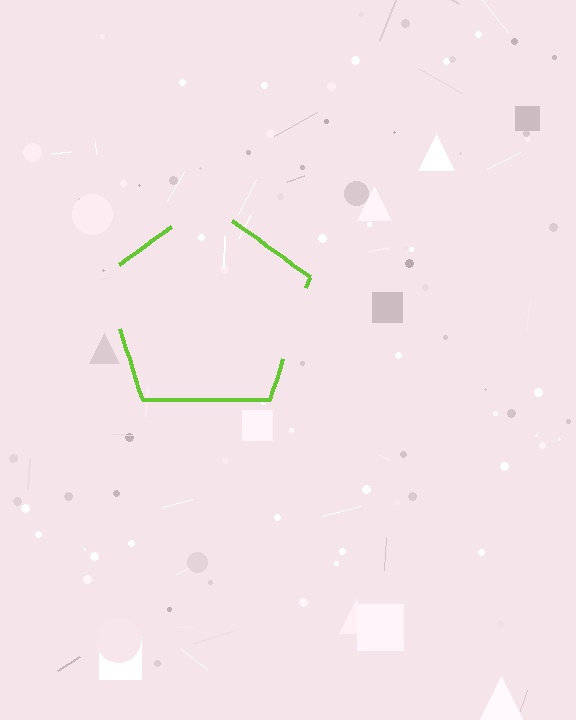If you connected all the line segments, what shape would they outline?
They would outline a pentagon.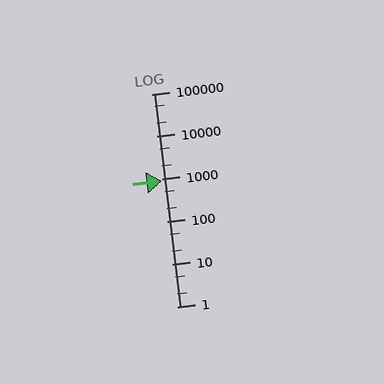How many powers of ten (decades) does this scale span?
The scale spans 5 decades, from 1 to 100000.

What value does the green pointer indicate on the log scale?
The pointer indicates approximately 880.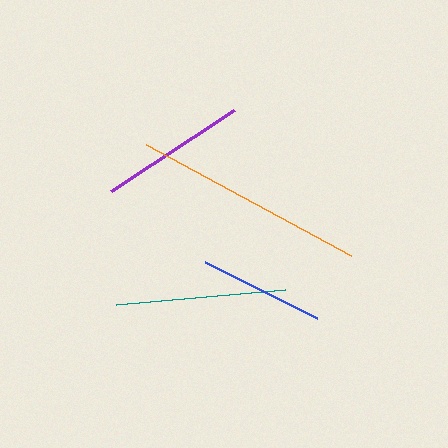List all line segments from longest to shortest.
From longest to shortest: orange, teal, purple, blue.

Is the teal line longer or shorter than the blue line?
The teal line is longer than the blue line.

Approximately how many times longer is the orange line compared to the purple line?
The orange line is approximately 1.6 times the length of the purple line.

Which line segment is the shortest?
The blue line is the shortest at approximately 125 pixels.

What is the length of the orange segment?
The orange segment is approximately 233 pixels long.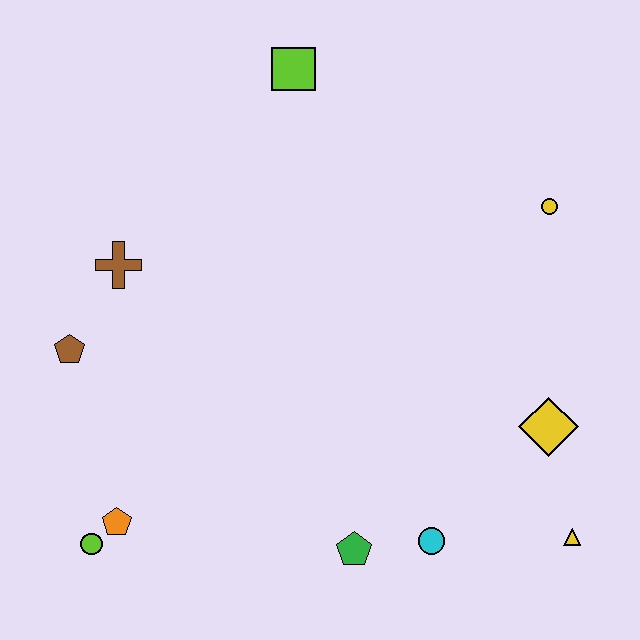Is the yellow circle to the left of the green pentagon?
No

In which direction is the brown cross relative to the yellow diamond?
The brown cross is to the left of the yellow diamond.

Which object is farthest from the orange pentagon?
The yellow circle is farthest from the orange pentagon.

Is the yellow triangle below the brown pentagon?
Yes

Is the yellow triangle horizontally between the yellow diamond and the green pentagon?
No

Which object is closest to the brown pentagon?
The brown cross is closest to the brown pentagon.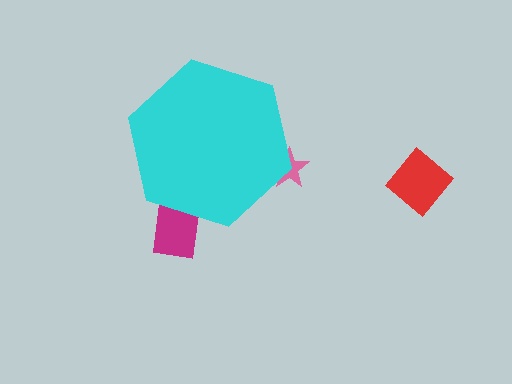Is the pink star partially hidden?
Yes, the pink star is partially hidden behind the cyan hexagon.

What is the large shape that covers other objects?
A cyan hexagon.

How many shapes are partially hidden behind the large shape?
2 shapes are partially hidden.